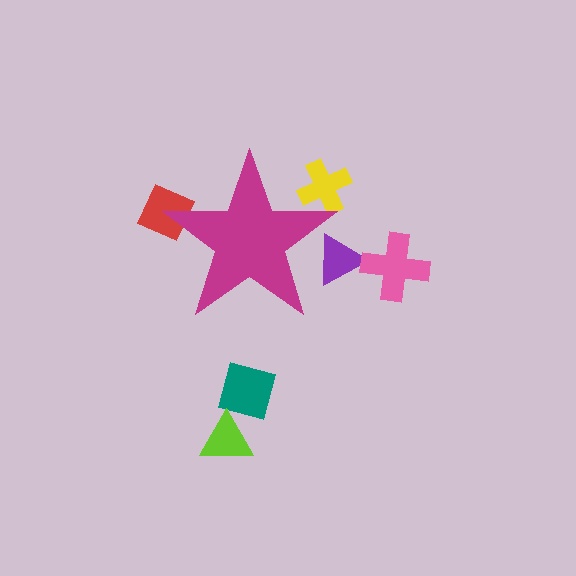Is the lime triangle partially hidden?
No, the lime triangle is fully visible.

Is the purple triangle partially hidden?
Yes, the purple triangle is partially hidden behind the magenta star.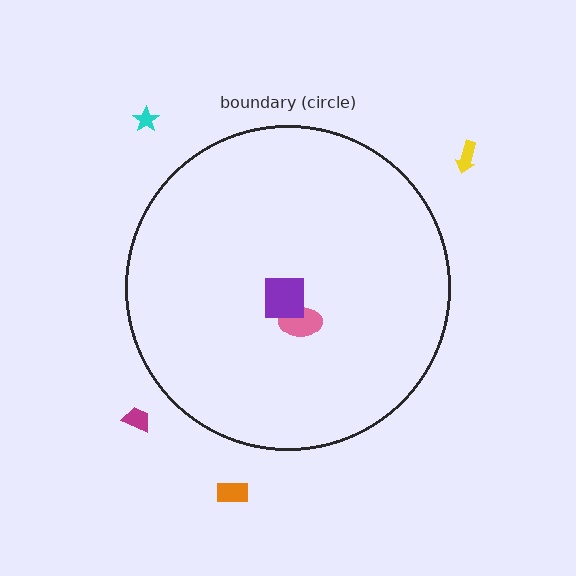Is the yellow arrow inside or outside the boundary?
Outside.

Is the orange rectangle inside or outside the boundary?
Outside.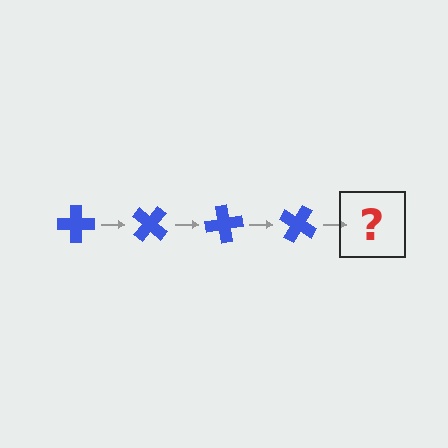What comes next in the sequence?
The next element should be a blue cross rotated 160 degrees.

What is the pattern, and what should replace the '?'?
The pattern is that the cross rotates 40 degrees each step. The '?' should be a blue cross rotated 160 degrees.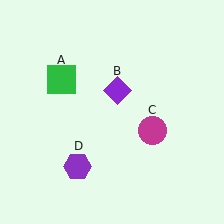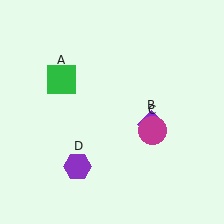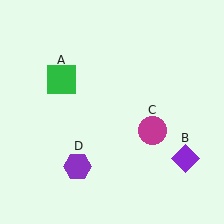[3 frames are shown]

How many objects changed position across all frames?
1 object changed position: purple diamond (object B).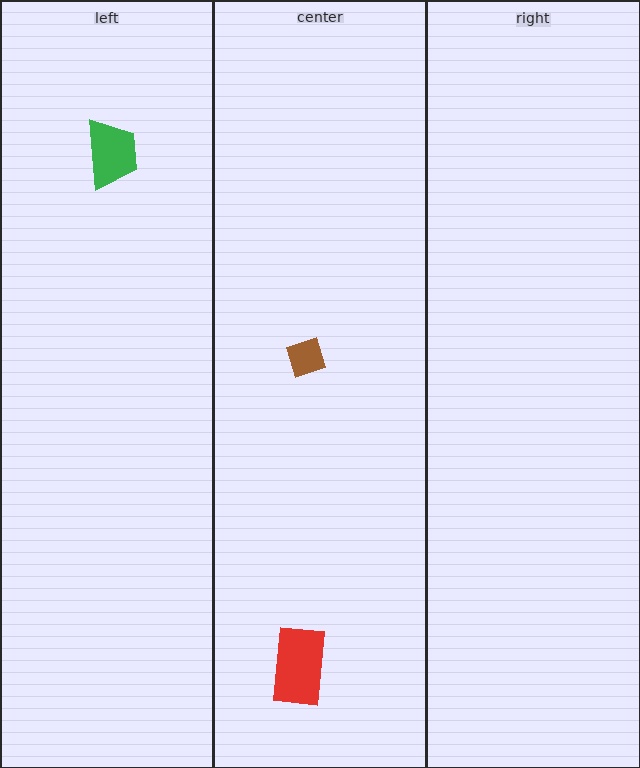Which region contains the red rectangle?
The center region.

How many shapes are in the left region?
1.